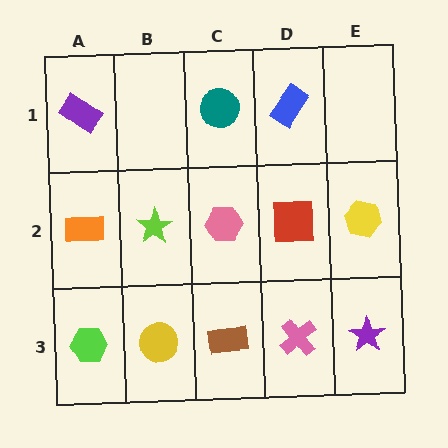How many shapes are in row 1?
3 shapes.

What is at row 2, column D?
A red square.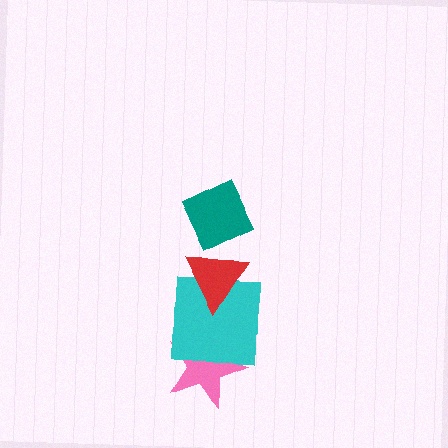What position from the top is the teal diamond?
The teal diamond is 1st from the top.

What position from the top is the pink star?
The pink star is 4th from the top.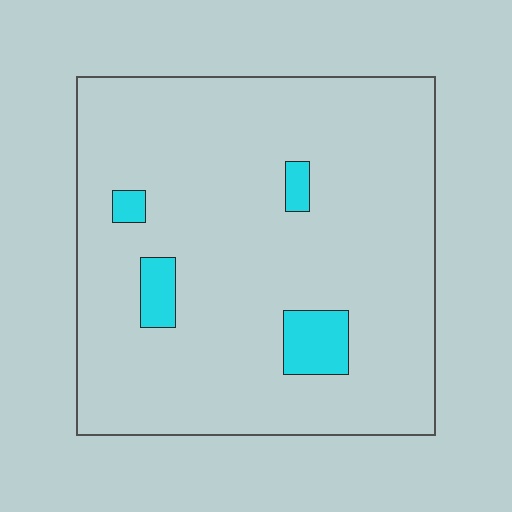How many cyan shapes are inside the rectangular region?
4.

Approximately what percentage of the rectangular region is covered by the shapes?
Approximately 5%.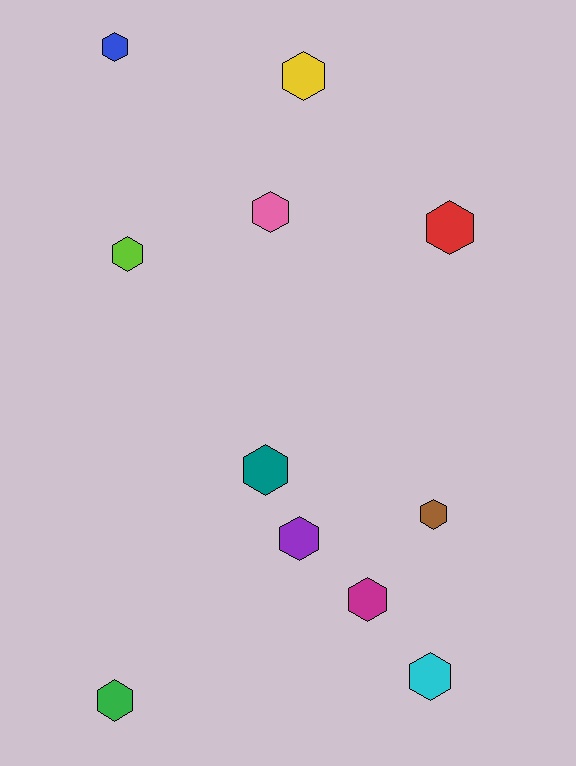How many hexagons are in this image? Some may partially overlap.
There are 11 hexagons.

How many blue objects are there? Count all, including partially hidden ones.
There is 1 blue object.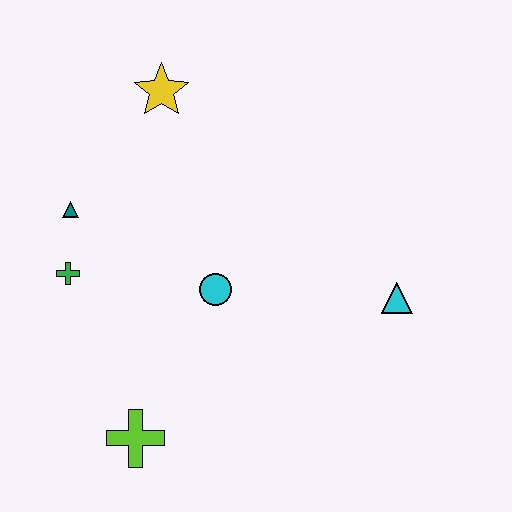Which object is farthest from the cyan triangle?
The teal triangle is farthest from the cyan triangle.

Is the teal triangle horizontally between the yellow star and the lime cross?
No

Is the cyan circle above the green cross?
No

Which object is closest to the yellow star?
The teal triangle is closest to the yellow star.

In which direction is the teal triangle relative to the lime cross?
The teal triangle is above the lime cross.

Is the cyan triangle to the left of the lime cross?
No